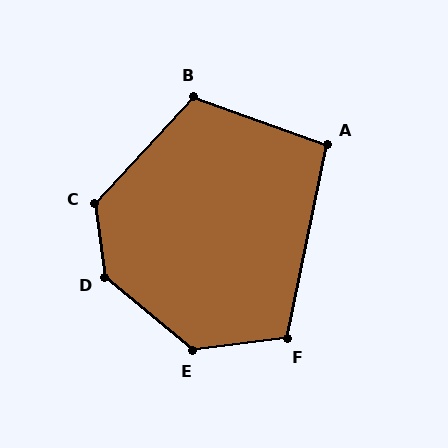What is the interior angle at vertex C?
Approximately 130 degrees (obtuse).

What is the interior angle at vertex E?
Approximately 133 degrees (obtuse).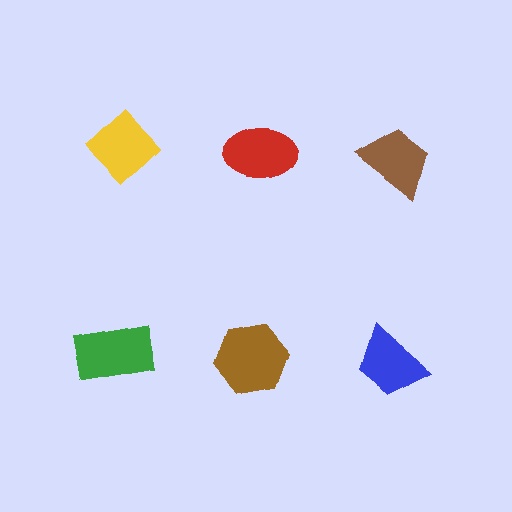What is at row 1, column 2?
A red ellipse.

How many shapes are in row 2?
3 shapes.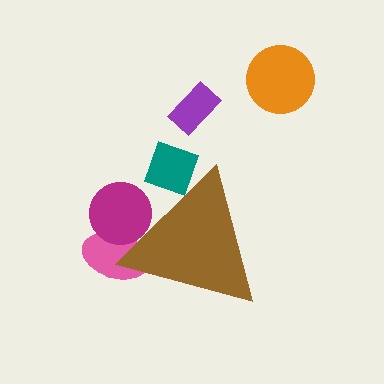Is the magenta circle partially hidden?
Yes, the magenta circle is partially hidden behind the brown triangle.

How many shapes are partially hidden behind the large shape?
3 shapes are partially hidden.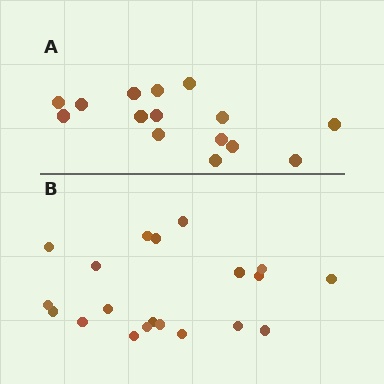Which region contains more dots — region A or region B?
Region B (the bottom region) has more dots.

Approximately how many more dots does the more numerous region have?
Region B has about 5 more dots than region A.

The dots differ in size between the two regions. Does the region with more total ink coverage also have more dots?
No. Region A has more total ink coverage because its dots are larger, but region B actually contains more individual dots. Total area can be misleading — the number of items is what matters here.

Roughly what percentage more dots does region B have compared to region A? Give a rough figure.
About 35% more.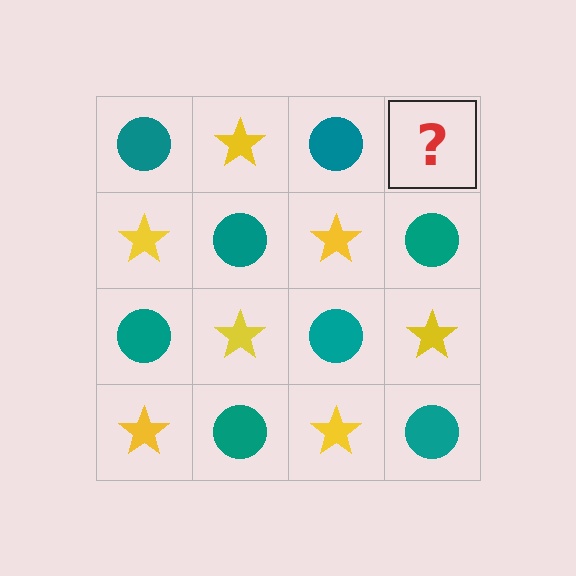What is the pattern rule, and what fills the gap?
The rule is that it alternates teal circle and yellow star in a checkerboard pattern. The gap should be filled with a yellow star.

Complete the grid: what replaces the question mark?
The question mark should be replaced with a yellow star.